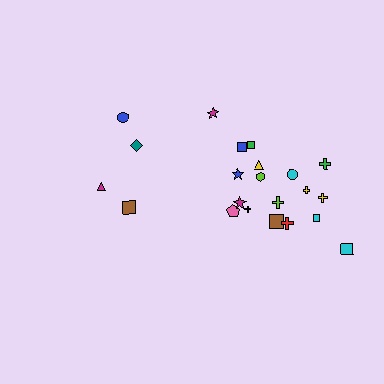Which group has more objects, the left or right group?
The right group.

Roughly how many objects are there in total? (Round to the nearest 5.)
Roughly 20 objects in total.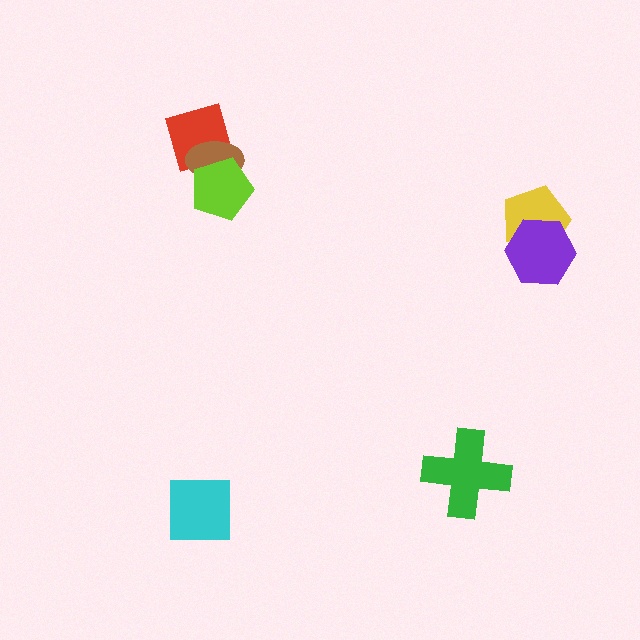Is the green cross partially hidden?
No, no other shape covers it.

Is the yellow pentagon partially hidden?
Yes, it is partially covered by another shape.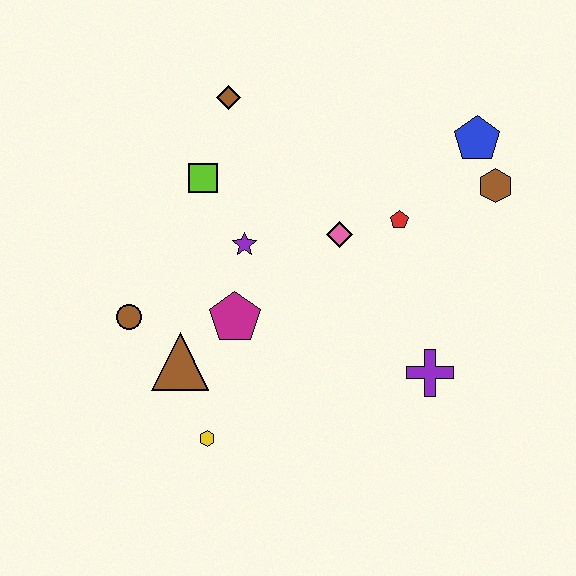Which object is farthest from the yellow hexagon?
The blue pentagon is farthest from the yellow hexagon.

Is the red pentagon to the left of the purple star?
No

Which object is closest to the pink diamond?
The red pentagon is closest to the pink diamond.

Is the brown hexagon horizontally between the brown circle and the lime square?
No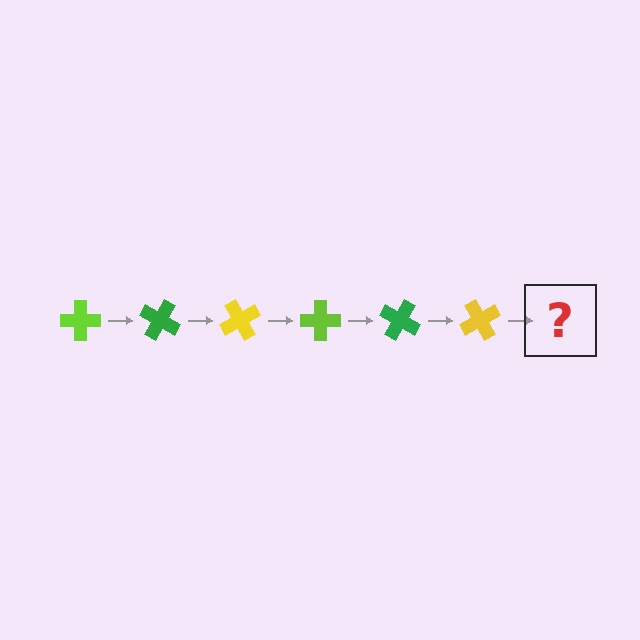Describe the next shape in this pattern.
It should be a lime cross, rotated 180 degrees from the start.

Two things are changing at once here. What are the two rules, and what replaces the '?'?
The two rules are that it rotates 30 degrees each step and the color cycles through lime, green, and yellow. The '?' should be a lime cross, rotated 180 degrees from the start.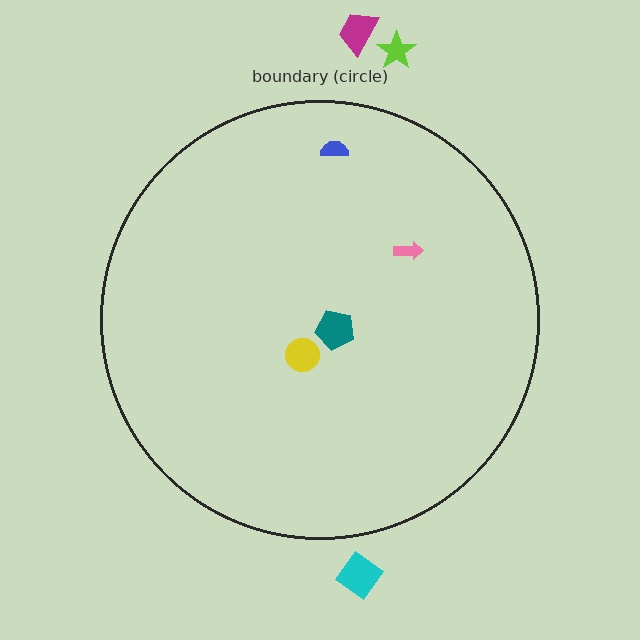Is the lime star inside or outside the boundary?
Outside.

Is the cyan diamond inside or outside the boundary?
Outside.